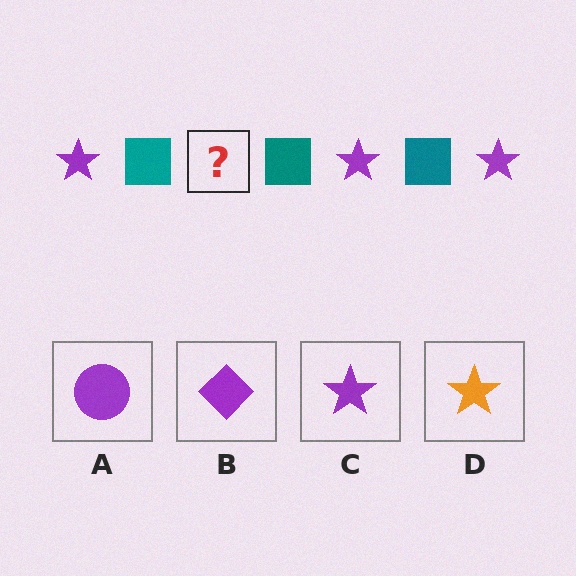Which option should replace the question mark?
Option C.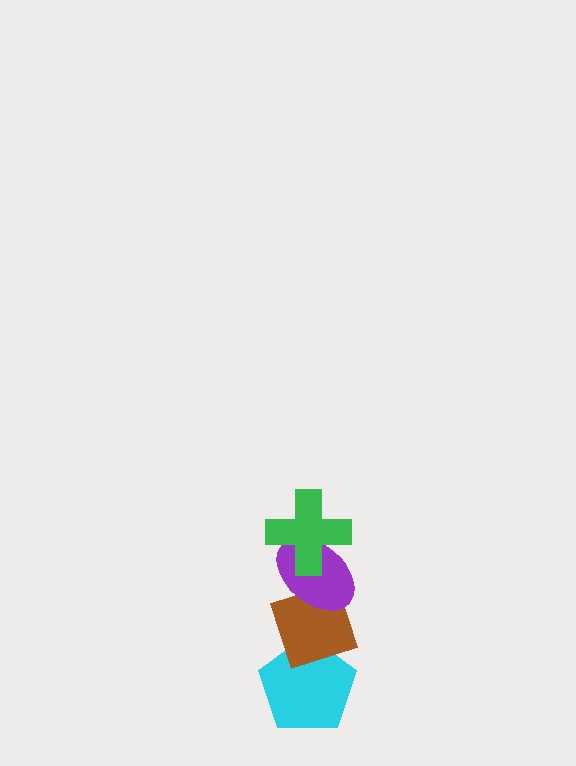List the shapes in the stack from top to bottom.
From top to bottom: the green cross, the purple ellipse, the brown diamond, the cyan pentagon.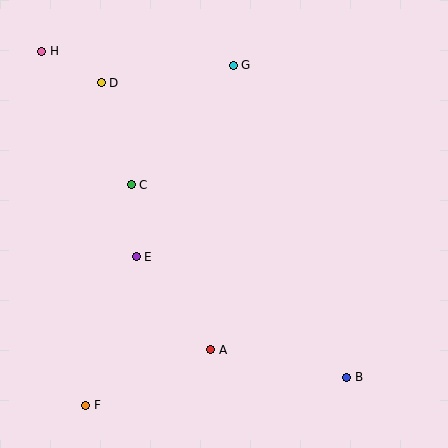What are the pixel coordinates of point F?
Point F is at (86, 405).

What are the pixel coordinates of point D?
Point D is at (101, 83).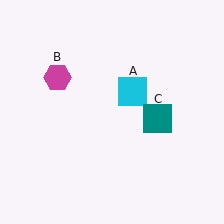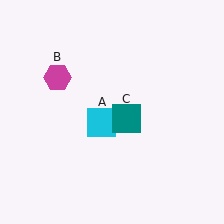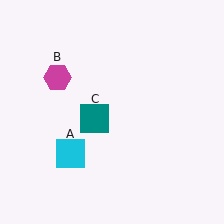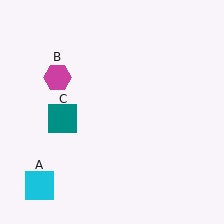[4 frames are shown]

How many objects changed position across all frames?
2 objects changed position: cyan square (object A), teal square (object C).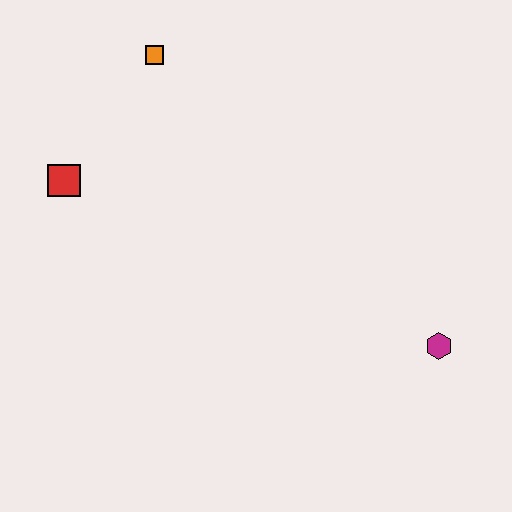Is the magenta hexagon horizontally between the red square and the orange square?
No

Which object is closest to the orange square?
The red square is closest to the orange square.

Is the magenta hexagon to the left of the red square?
No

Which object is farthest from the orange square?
The magenta hexagon is farthest from the orange square.